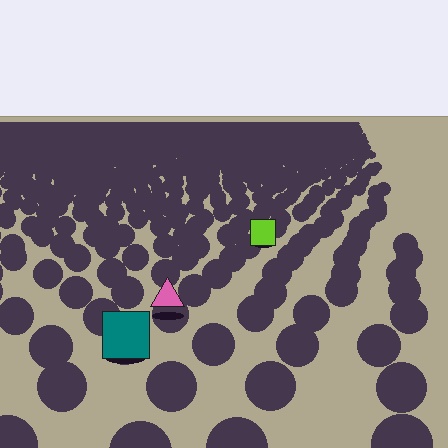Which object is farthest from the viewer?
The lime square is farthest from the viewer. It appears smaller and the ground texture around it is denser.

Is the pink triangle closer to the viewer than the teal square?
No. The teal square is closer — you can tell from the texture gradient: the ground texture is coarser near it.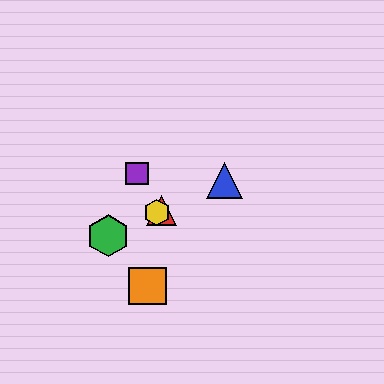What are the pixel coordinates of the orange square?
The orange square is at (148, 286).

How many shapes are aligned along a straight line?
4 shapes (the red triangle, the blue triangle, the green hexagon, the yellow hexagon) are aligned along a straight line.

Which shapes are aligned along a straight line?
The red triangle, the blue triangle, the green hexagon, the yellow hexagon are aligned along a straight line.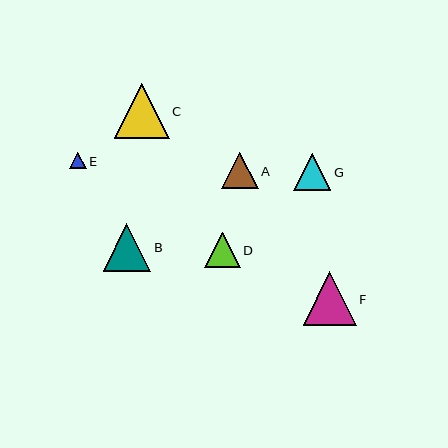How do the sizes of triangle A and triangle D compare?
Triangle A and triangle D are approximately the same size.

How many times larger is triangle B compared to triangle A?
Triangle B is approximately 1.3 times the size of triangle A.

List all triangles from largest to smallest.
From largest to smallest: C, F, B, G, A, D, E.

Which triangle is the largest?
Triangle C is the largest with a size of approximately 54 pixels.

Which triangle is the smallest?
Triangle E is the smallest with a size of approximately 17 pixels.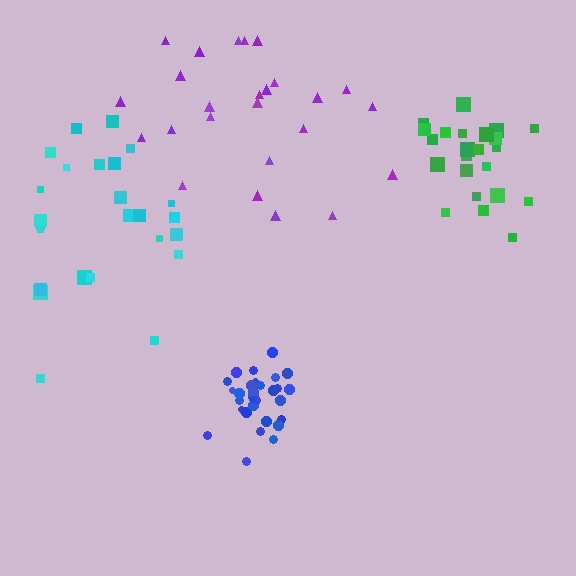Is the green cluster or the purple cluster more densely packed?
Green.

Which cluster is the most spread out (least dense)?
Purple.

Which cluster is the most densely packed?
Blue.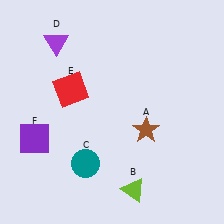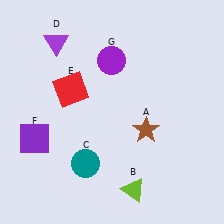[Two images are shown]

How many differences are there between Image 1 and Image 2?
There is 1 difference between the two images.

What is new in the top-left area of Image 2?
A purple circle (G) was added in the top-left area of Image 2.